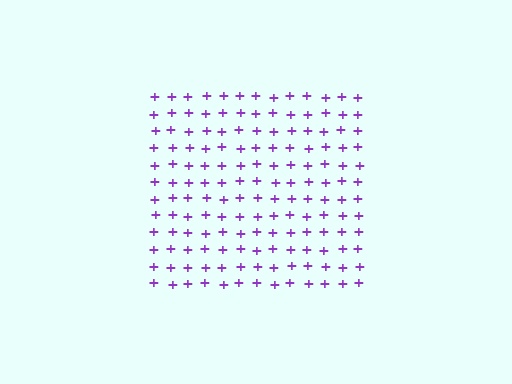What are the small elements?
The small elements are plus signs.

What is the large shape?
The large shape is a square.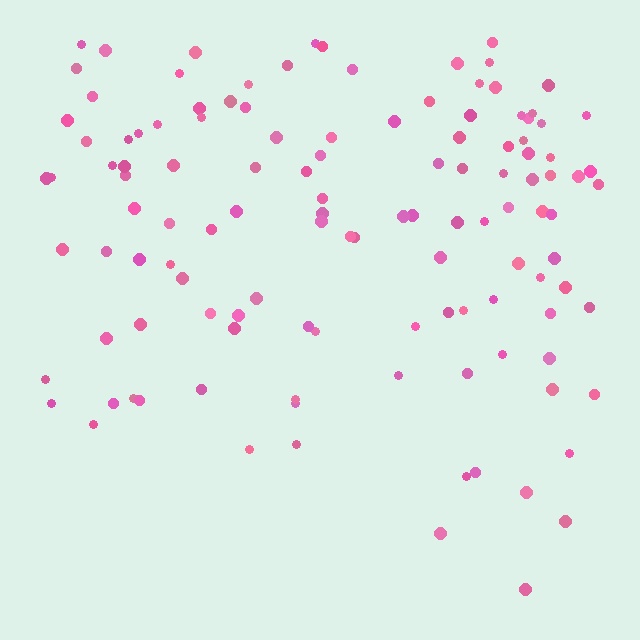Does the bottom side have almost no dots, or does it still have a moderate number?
Still a moderate number, just noticeably fewer than the top.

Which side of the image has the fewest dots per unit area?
The bottom.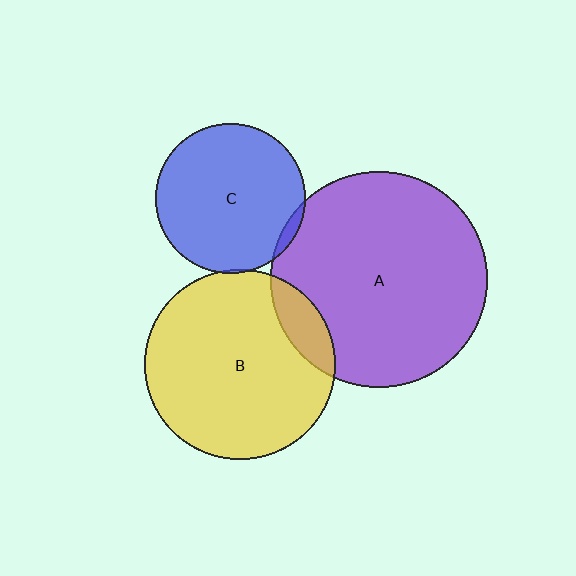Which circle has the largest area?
Circle A (purple).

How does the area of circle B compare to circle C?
Approximately 1.6 times.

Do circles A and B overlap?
Yes.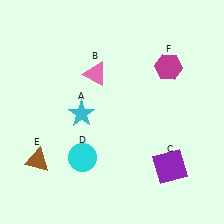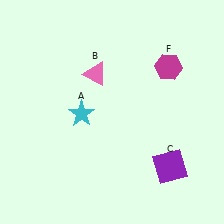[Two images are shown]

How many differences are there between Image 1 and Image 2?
There are 2 differences between the two images.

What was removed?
The cyan circle (D), the brown triangle (E) were removed in Image 2.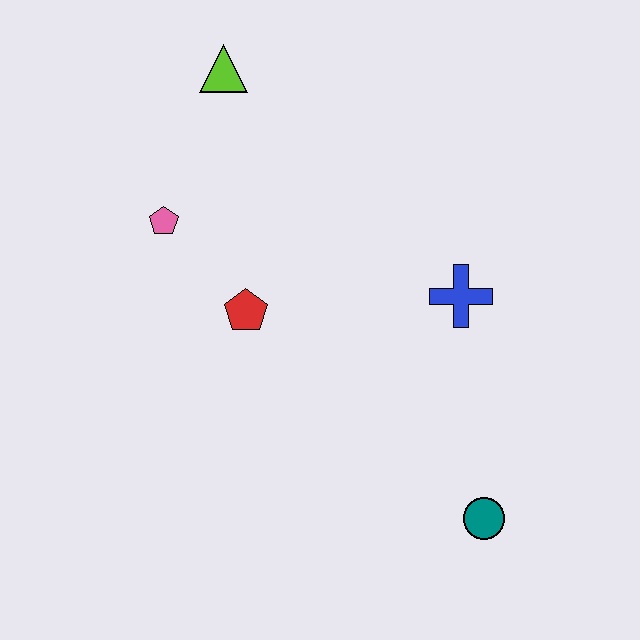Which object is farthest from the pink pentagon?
The teal circle is farthest from the pink pentagon.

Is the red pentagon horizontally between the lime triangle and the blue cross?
Yes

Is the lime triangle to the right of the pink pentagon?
Yes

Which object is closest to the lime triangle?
The pink pentagon is closest to the lime triangle.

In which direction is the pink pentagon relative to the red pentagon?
The pink pentagon is above the red pentagon.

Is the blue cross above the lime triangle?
No